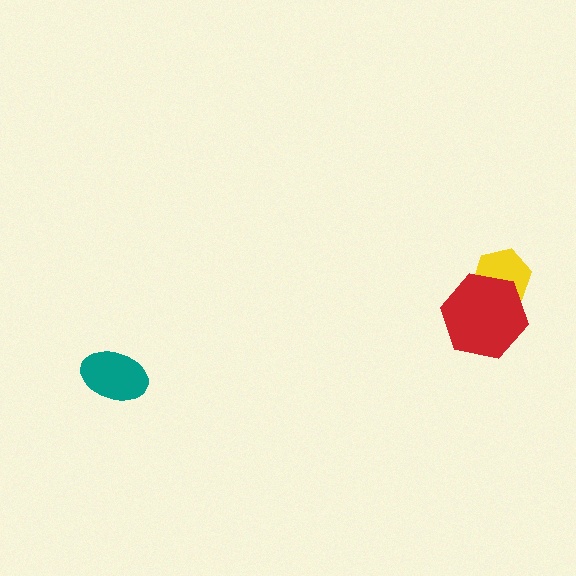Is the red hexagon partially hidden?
No, no other shape covers it.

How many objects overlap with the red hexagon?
1 object overlaps with the red hexagon.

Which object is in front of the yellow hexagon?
The red hexagon is in front of the yellow hexagon.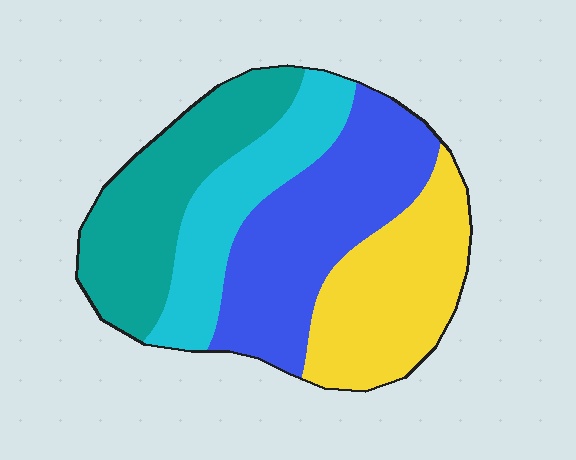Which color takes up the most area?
Blue, at roughly 30%.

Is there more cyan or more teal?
Teal.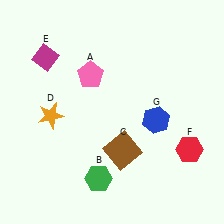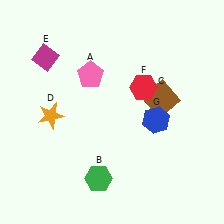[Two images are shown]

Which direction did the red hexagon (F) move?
The red hexagon (F) moved up.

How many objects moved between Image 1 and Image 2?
2 objects moved between the two images.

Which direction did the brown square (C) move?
The brown square (C) moved up.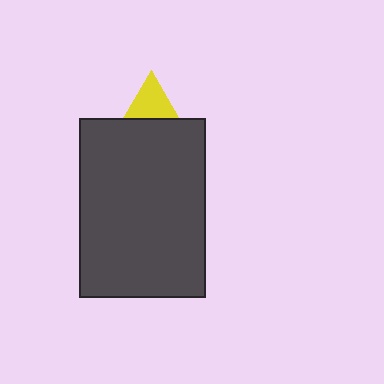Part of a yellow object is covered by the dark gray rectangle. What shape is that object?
It is a triangle.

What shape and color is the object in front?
The object in front is a dark gray rectangle.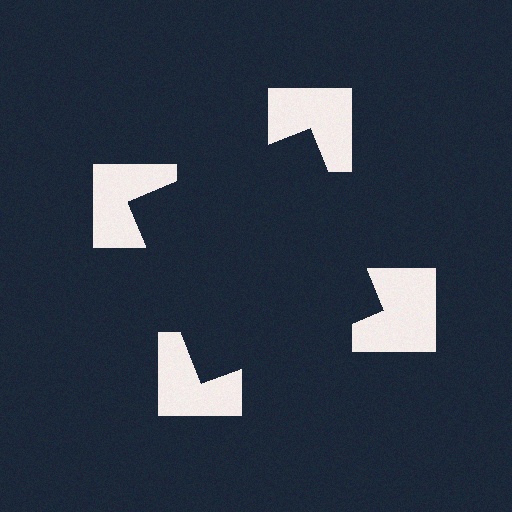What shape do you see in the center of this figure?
An illusory square — its edges are inferred from the aligned wedge cuts in the notched squares, not physically drawn.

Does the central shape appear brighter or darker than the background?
It typically appears slightly darker than the background, even though no actual brightness change is drawn.